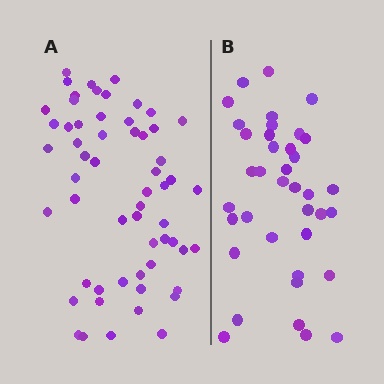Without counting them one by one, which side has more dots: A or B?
Region A (the left region) has more dots.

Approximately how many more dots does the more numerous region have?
Region A has approximately 20 more dots than region B.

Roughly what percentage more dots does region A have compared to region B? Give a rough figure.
About 55% more.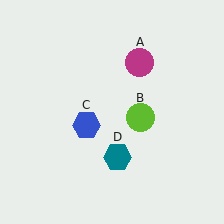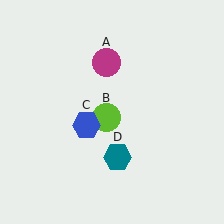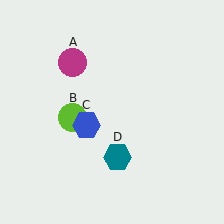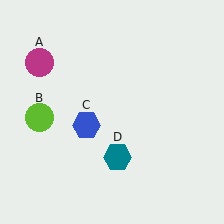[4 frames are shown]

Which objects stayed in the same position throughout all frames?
Blue hexagon (object C) and teal hexagon (object D) remained stationary.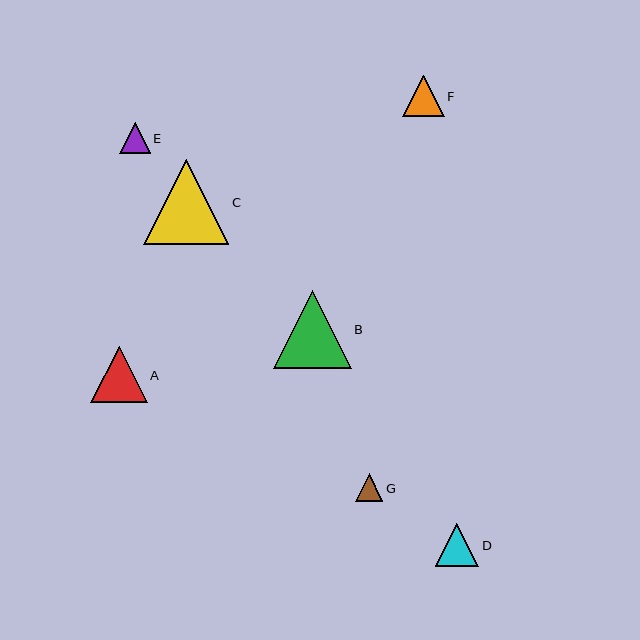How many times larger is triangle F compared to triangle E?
Triangle F is approximately 1.4 times the size of triangle E.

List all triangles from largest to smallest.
From largest to smallest: C, B, A, D, F, E, G.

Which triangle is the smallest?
Triangle G is the smallest with a size of approximately 27 pixels.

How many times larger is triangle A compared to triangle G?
Triangle A is approximately 2.1 times the size of triangle G.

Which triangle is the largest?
Triangle C is the largest with a size of approximately 85 pixels.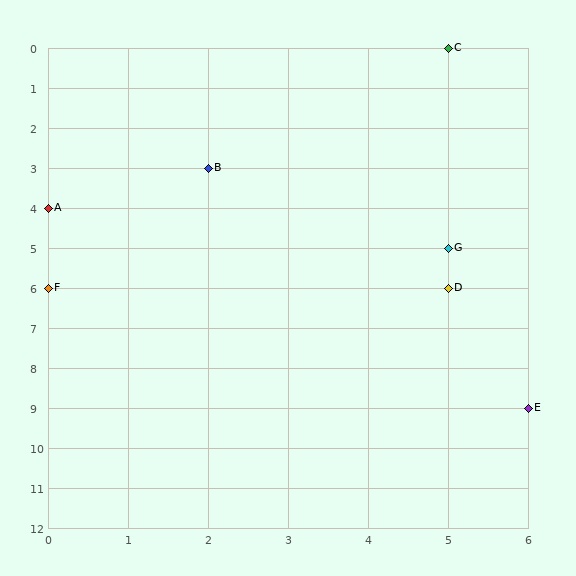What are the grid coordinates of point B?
Point B is at grid coordinates (2, 3).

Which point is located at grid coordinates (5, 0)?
Point C is at (5, 0).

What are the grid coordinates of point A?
Point A is at grid coordinates (0, 4).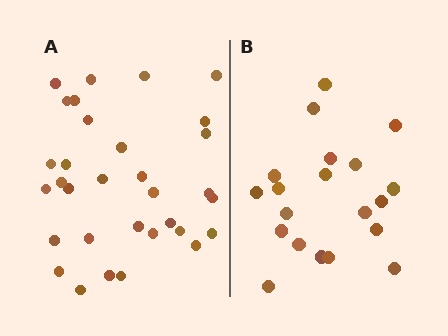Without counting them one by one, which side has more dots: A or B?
Region A (the left region) has more dots.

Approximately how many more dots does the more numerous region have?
Region A has roughly 12 or so more dots than region B.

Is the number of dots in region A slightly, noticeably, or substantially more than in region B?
Region A has substantially more. The ratio is roughly 1.6 to 1.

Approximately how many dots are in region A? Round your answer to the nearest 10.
About 30 dots. (The exact count is 32, which rounds to 30.)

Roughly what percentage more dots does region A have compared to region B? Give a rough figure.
About 60% more.